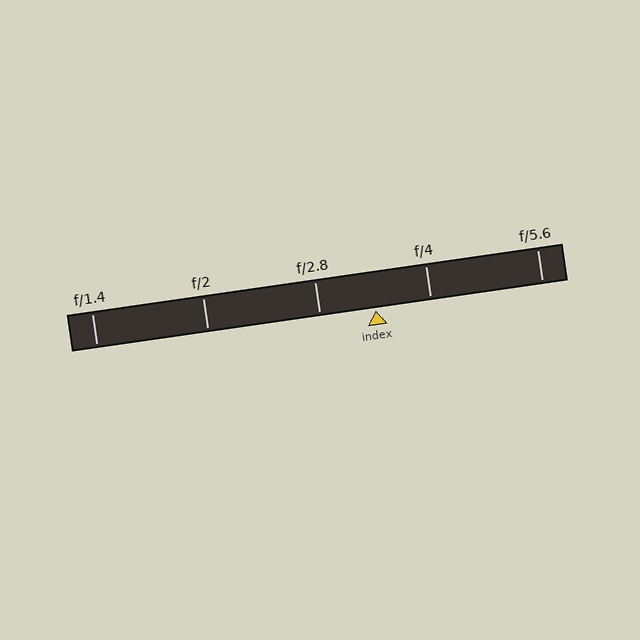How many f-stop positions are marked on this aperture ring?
There are 5 f-stop positions marked.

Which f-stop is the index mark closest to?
The index mark is closest to f/4.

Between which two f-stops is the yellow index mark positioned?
The index mark is between f/2.8 and f/4.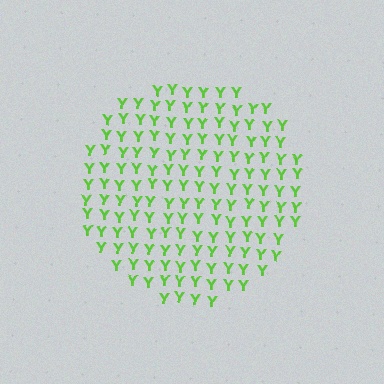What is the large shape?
The large shape is a circle.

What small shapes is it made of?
It is made of small letter Y's.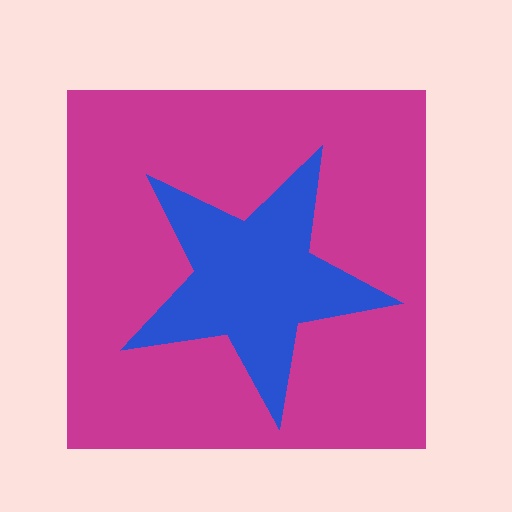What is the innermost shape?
The blue star.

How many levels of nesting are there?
2.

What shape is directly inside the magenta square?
The blue star.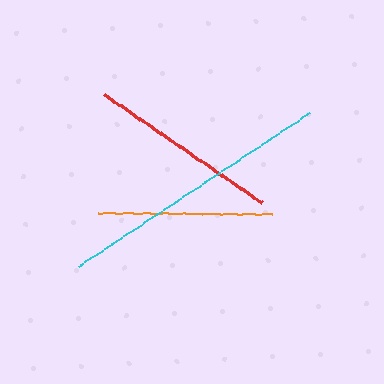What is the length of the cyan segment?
The cyan segment is approximately 278 pixels long.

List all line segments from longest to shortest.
From longest to shortest: cyan, red, orange.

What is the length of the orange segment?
The orange segment is approximately 174 pixels long.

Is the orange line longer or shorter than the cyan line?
The cyan line is longer than the orange line.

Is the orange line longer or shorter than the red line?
The red line is longer than the orange line.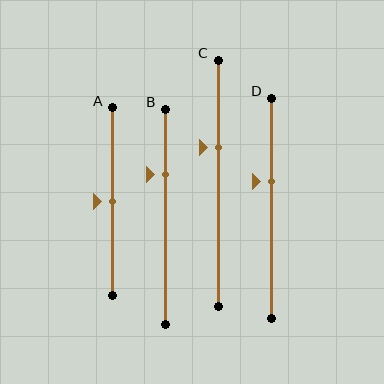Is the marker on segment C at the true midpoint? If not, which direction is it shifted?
No, the marker on segment C is shifted upward by about 15% of the segment length.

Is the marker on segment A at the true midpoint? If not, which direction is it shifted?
Yes, the marker on segment A is at the true midpoint.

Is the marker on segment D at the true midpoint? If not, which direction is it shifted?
No, the marker on segment D is shifted upward by about 12% of the segment length.